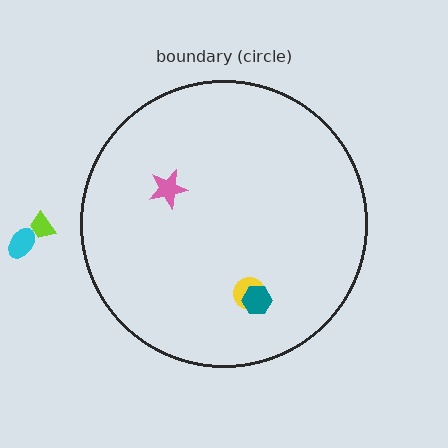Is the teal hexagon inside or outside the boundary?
Inside.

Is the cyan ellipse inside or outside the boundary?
Outside.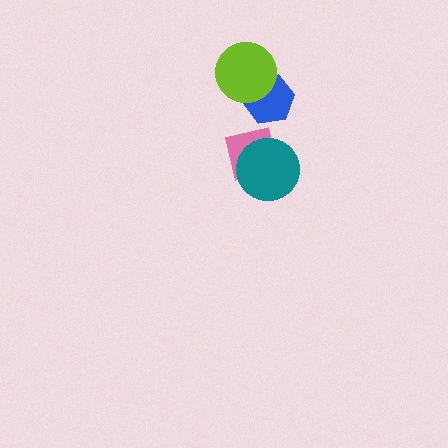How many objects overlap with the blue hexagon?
1 object overlaps with the blue hexagon.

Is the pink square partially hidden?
Yes, it is partially covered by another shape.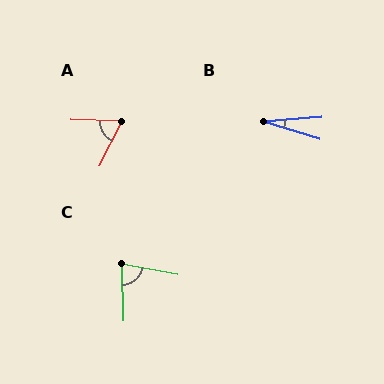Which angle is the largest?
C, at approximately 78 degrees.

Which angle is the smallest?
B, at approximately 21 degrees.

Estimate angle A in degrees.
Approximately 66 degrees.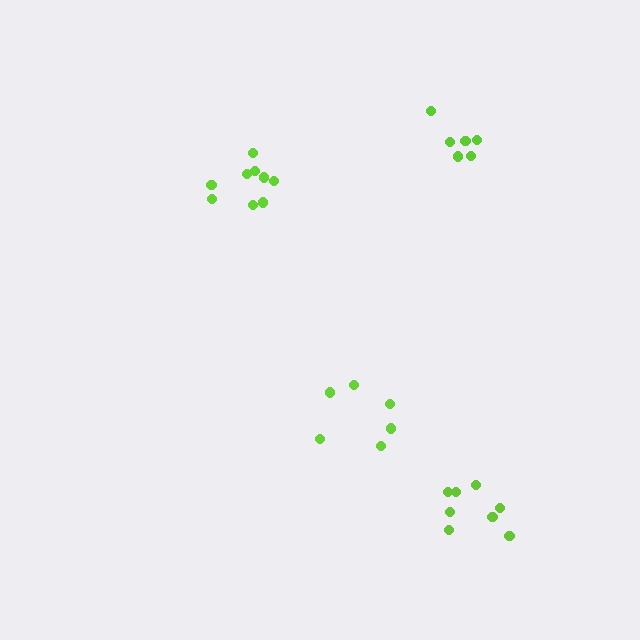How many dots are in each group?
Group 1: 6 dots, Group 2: 6 dots, Group 3: 9 dots, Group 4: 8 dots (29 total).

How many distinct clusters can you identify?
There are 4 distinct clusters.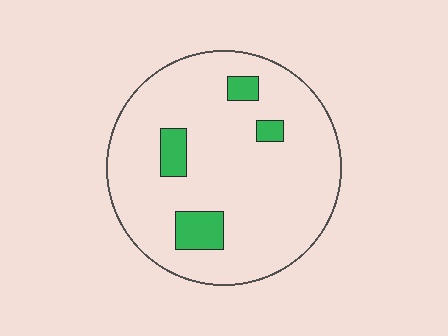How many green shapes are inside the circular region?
4.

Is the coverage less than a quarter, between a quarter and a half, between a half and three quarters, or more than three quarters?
Less than a quarter.